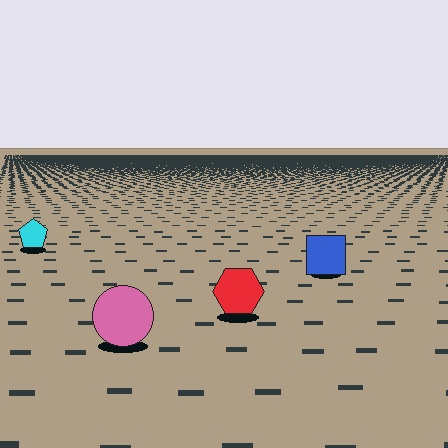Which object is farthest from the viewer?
The cyan pentagon is farthest from the viewer. It appears smaller and the ground texture around it is denser.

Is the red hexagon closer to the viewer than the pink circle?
No. The pink circle is closer — you can tell from the texture gradient: the ground texture is coarser near it.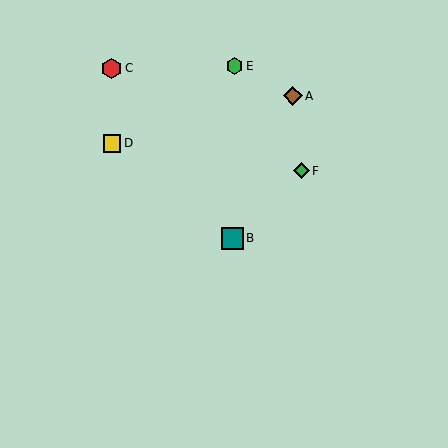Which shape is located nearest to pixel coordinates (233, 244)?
The teal square (labeled B) at (232, 238) is nearest to that location.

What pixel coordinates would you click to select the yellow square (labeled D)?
Click at (112, 143) to select the yellow square D.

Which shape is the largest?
The teal square (labeled B) is the largest.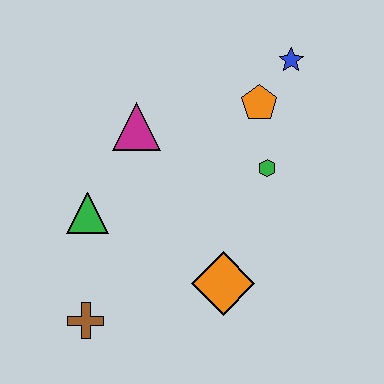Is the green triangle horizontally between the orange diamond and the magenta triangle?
No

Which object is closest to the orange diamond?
The green hexagon is closest to the orange diamond.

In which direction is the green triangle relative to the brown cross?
The green triangle is above the brown cross.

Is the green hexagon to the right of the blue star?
No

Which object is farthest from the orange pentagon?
The brown cross is farthest from the orange pentagon.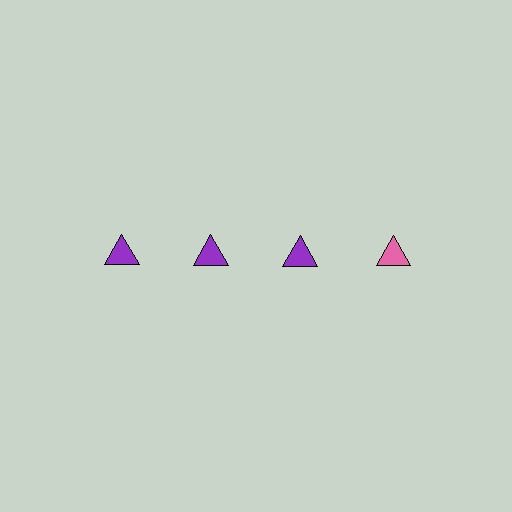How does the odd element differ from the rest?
It has a different color: pink instead of purple.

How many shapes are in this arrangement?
There are 4 shapes arranged in a grid pattern.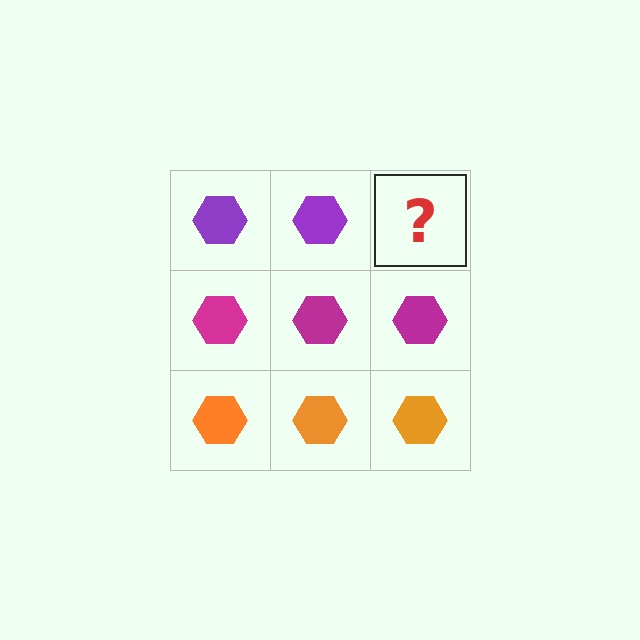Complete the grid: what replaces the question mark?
The question mark should be replaced with a purple hexagon.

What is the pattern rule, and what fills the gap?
The rule is that each row has a consistent color. The gap should be filled with a purple hexagon.